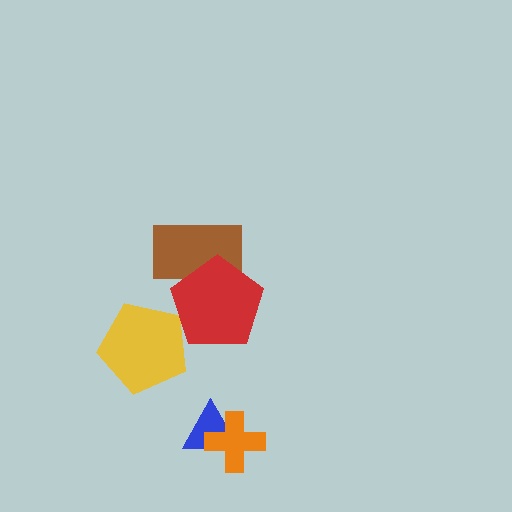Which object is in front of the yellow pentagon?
The red pentagon is in front of the yellow pentagon.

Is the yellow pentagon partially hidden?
Yes, it is partially covered by another shape.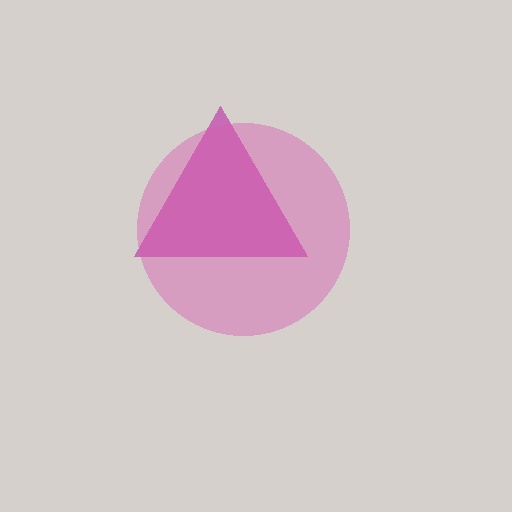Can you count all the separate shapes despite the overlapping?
Yes, there are 2 separate shapes.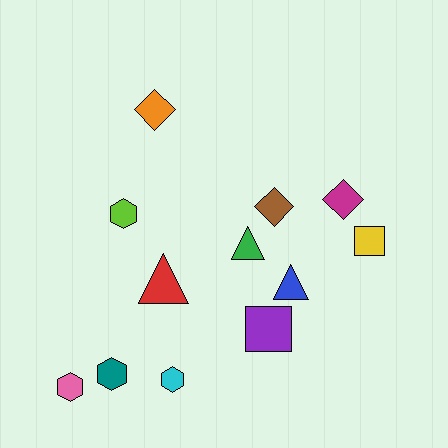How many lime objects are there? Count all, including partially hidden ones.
There is 1 lime object.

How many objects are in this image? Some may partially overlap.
There are 12 objects.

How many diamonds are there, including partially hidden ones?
There are 3 diamonds.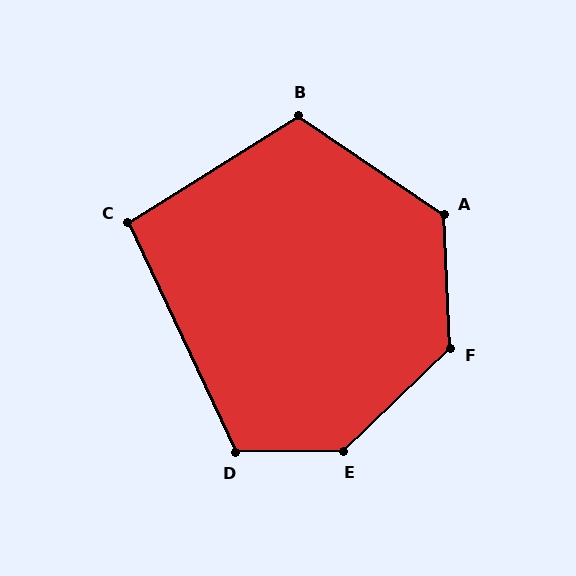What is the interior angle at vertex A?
Approximately 127 degrees (obtuse).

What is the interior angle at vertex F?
Approximately 132 degrees (obtuse).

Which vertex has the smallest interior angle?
C, at approximately 97 degrees.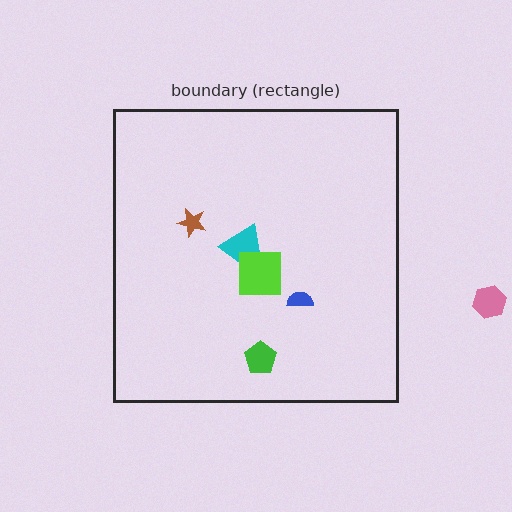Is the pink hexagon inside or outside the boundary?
Outside.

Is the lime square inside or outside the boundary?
Inside.